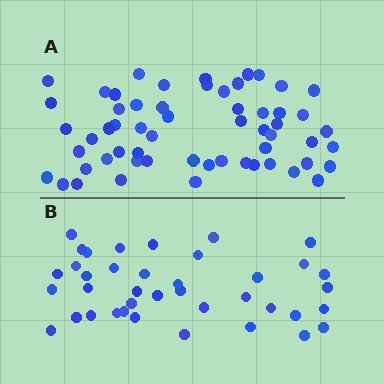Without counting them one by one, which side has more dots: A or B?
Region A (the top region) has more dots.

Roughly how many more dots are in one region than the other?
Region A has approximately 20 more dots than region B.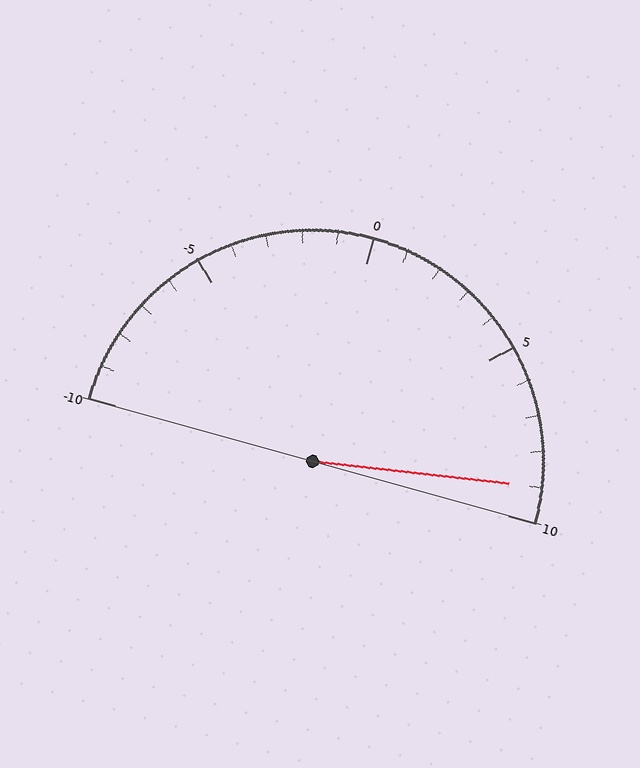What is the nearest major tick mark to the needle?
The nearest major tick mark is 10.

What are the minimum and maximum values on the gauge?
The gauge ranges from -10 to 10.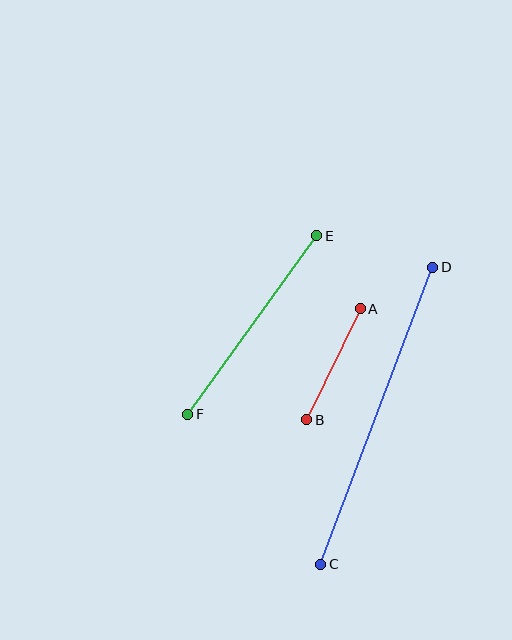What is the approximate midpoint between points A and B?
The midpoint is at approximately (333, 364) pixels.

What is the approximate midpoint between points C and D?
The midpoint is at approximately (377, 416) pixels.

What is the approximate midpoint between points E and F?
The midpoint is at approximately (252, 325) pixels.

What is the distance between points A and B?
The distance is approximately 123 pixels.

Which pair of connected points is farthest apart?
Points C and D are farthest apart.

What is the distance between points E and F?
The distance is approximately 221 pixels.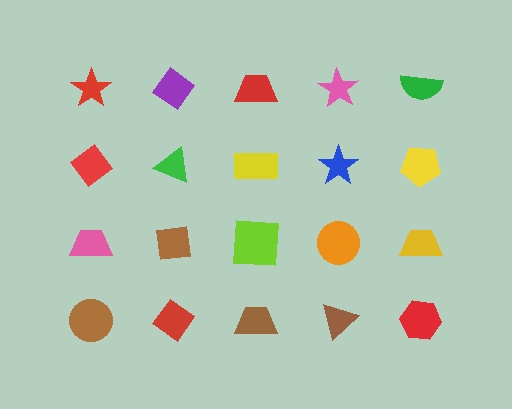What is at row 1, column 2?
A purple diamond.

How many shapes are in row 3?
5 shapes.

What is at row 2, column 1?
A red diamond.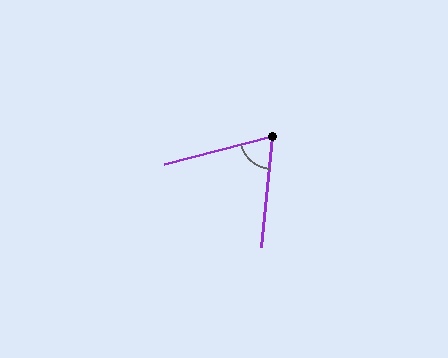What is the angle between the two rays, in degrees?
Approximately 70 degrees.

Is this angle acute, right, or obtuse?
It is acute.